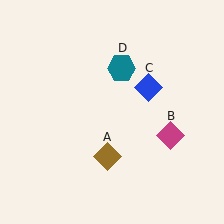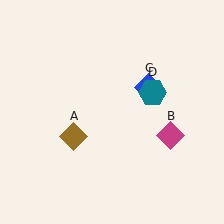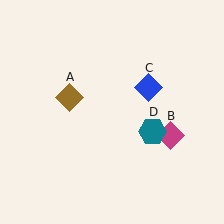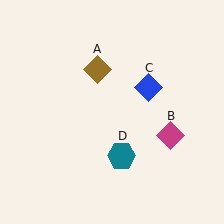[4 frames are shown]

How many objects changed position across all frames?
2 objects changed position: brown diamond (object A), teal hexagon (object D).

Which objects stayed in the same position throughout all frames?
Magenta diamond (object B) and blue diamond (object C) remained stationary.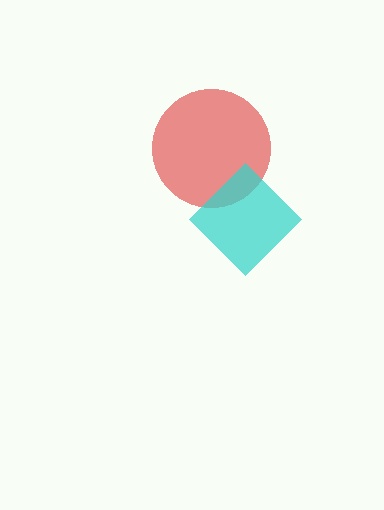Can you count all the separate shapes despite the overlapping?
Yes, there are 2 separate shapes.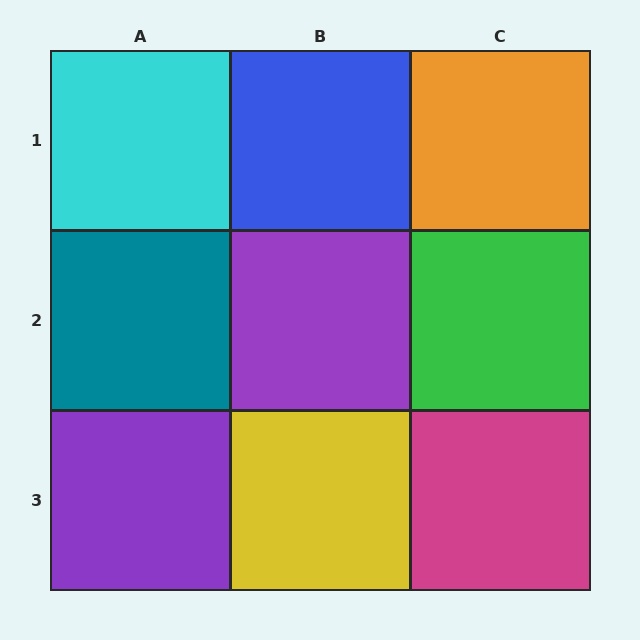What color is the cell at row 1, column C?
Orange.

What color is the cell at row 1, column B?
Blue.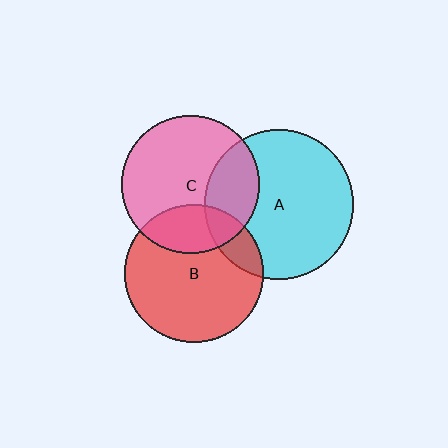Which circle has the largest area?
Circle A (cyan).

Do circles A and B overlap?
Yes.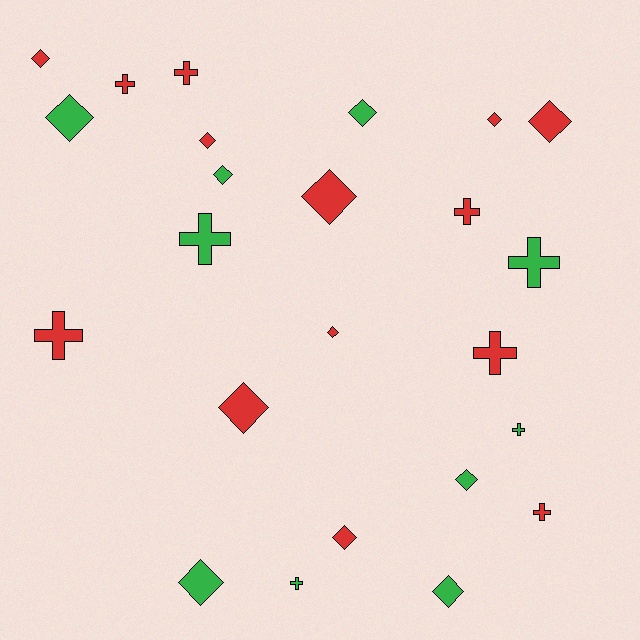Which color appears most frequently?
Red, with 14 objects.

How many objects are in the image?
There are 24 objects.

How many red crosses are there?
There are 6 red crosses.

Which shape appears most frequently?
Diamond, with 14 objects.